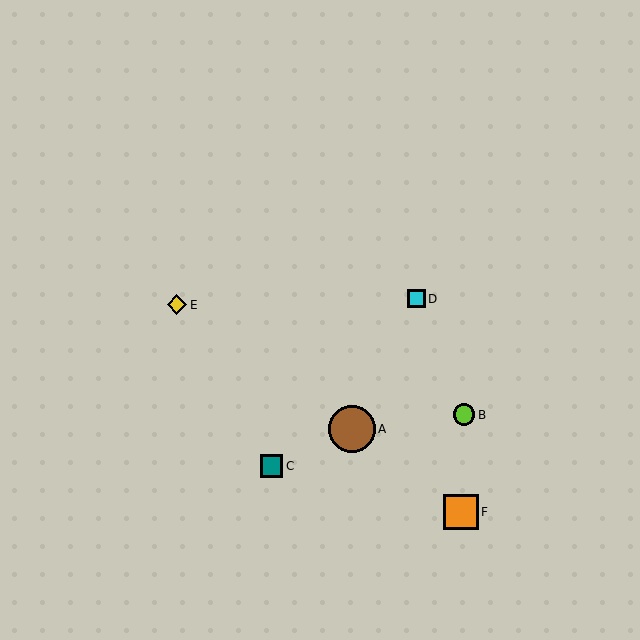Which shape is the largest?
The brown circle (labeled A) is the largest.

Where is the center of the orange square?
The center of the orange square is at (461, 512).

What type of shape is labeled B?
Shape B is a lime circle.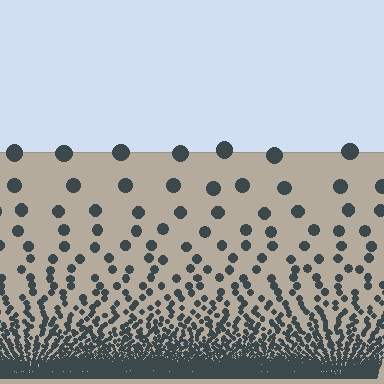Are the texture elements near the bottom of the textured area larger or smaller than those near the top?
Smaller. The gradient is inverted — elements near the bottom are smaller and denser.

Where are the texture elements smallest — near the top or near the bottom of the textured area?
Near the bottom.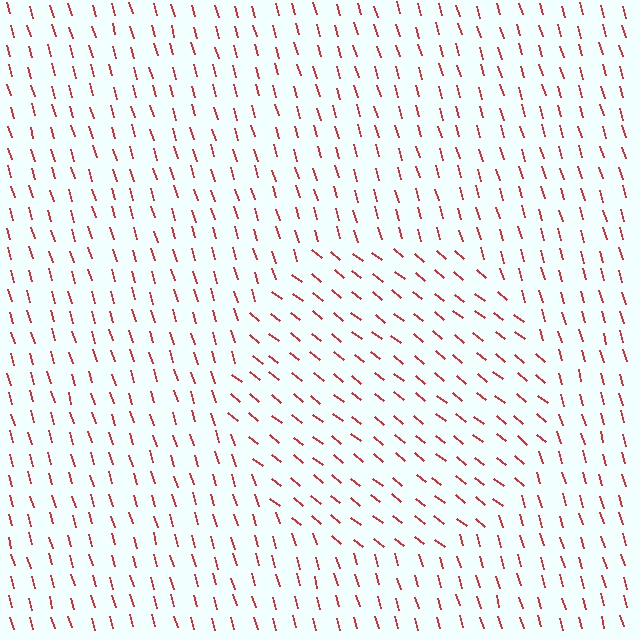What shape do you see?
I see a circle.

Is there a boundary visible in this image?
Yes, there is a texture boundary formed by a change in line orientation.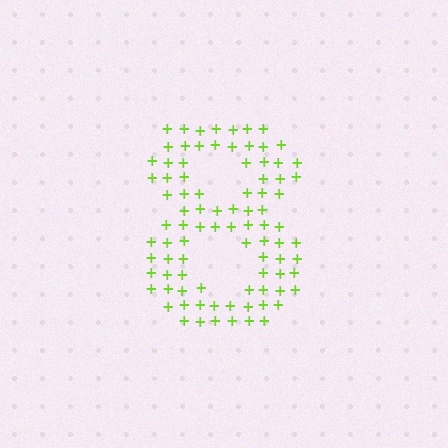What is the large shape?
The large shape is the digit 8.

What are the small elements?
The small elements are plus signs.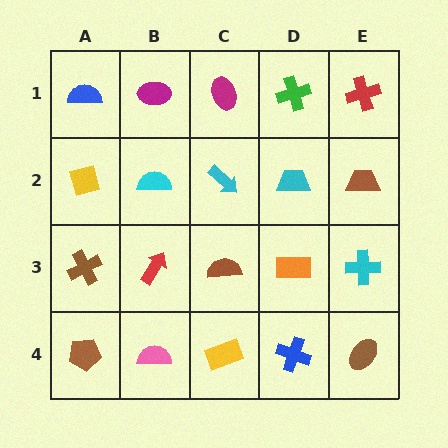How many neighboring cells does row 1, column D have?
3.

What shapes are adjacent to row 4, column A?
A brown cross (row 3, column A), a pink semicircle (row 4, column B).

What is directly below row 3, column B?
A pink semicircle.